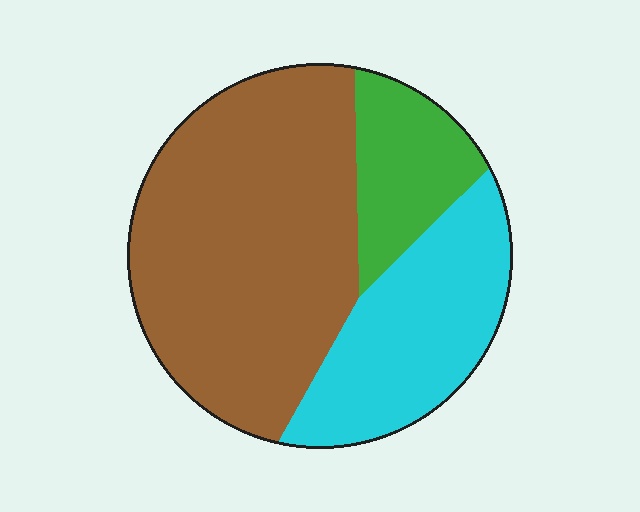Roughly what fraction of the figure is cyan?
Cyan takes up between a quarter and a half of the figure.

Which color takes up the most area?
Brown, at roughly 55%.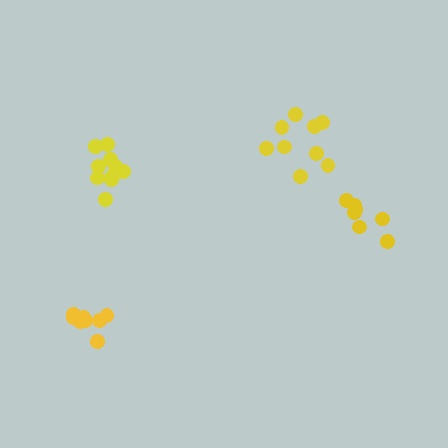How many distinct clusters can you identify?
There are 4 distinct clusters.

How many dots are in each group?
Group 1: 9 dots, Group 2: 8 dots, Group 3: 11 dots, Group 4: 7 dots (35 total).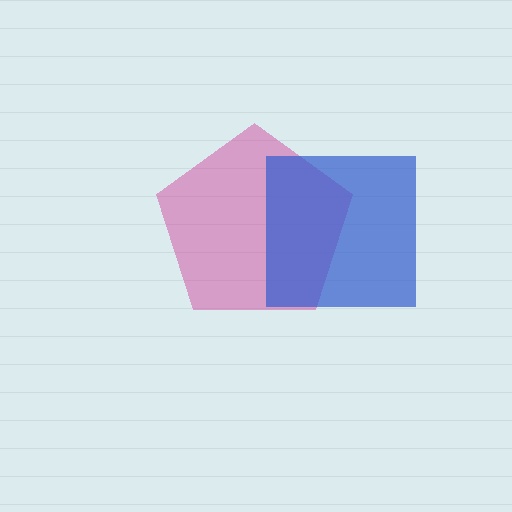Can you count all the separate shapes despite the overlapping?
Yes, there are 2 separate shapes.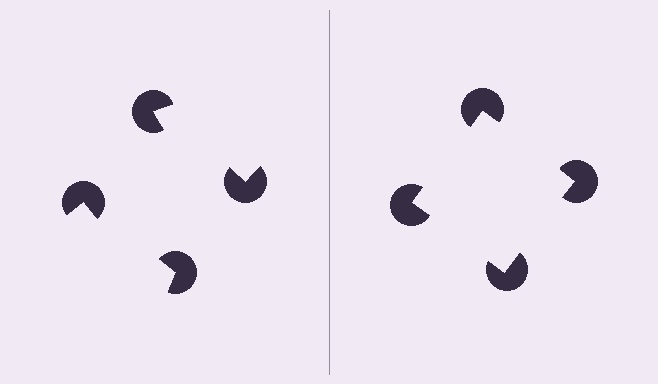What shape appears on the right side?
An illusory square.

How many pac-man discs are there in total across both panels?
8 — 4 on each side.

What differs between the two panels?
The pac-man discs are positioned identically on both sides; only the wedge orientations differ. On the right they align to a square; on the left they are misaligned.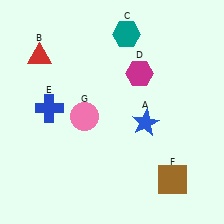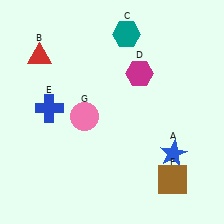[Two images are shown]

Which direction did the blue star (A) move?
The blue star (A) moved down.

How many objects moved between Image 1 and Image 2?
1 object moved between the two images.